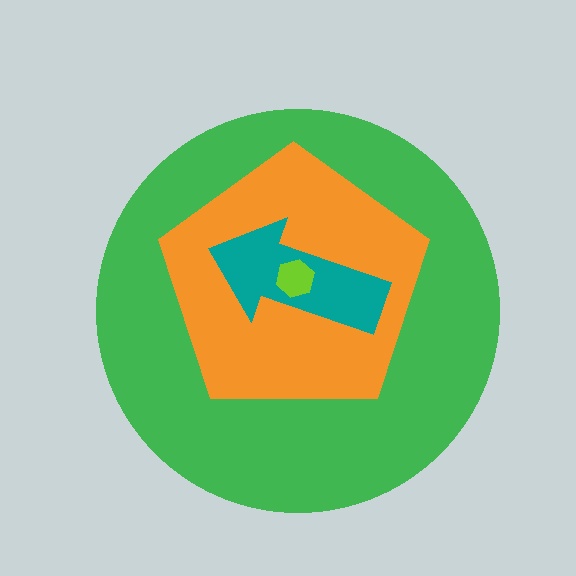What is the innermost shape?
The lime hexagon.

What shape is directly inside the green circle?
The orange pentagon.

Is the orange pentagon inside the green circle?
Yes.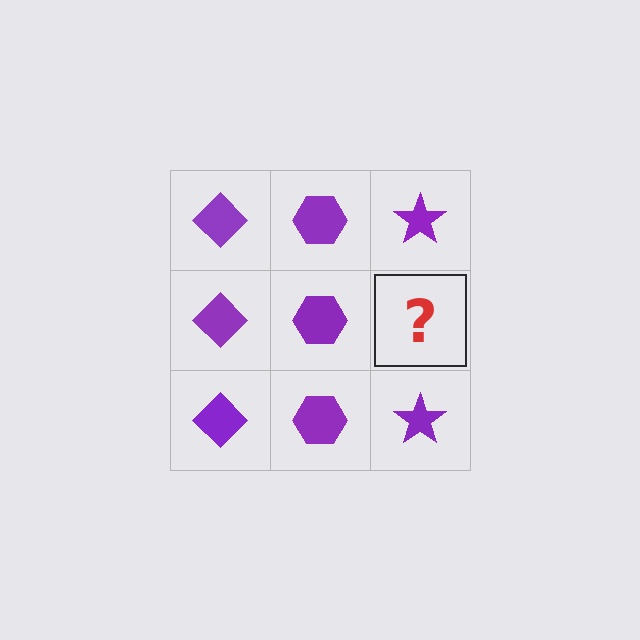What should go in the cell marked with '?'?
The missing cell should contain a purple star.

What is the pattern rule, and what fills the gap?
The rule is that each column has a consistent shape. The gap should be filled with a purple star.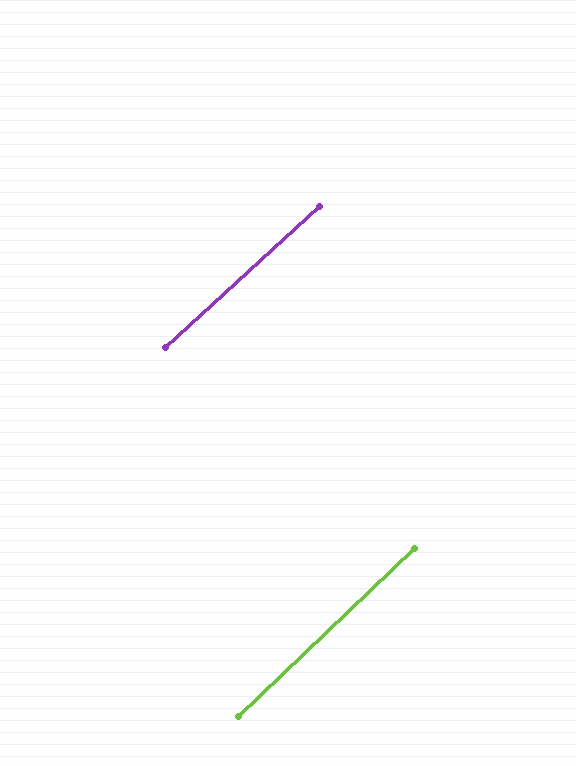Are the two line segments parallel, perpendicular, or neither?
Parallel — their directions differ by only 1.0°.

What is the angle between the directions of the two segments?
Approximately 1 degree.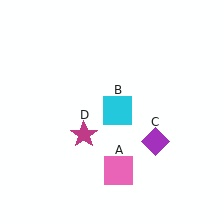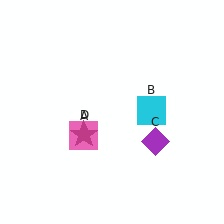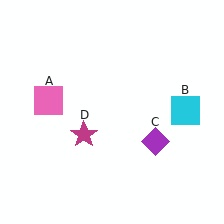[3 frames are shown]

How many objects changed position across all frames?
2 objects changed position: pink square (object A), cyan square (object B).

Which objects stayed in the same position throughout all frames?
Purple diamond (object C) and magenta star (object D) remained stationary.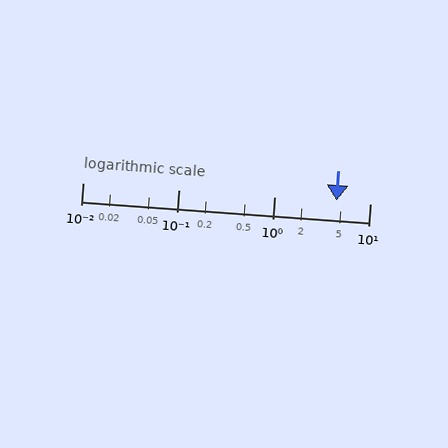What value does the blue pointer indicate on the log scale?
The pointer indicates approximately 4.5.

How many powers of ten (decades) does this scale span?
The scale spans 3 decades, from 0.01 to 10.